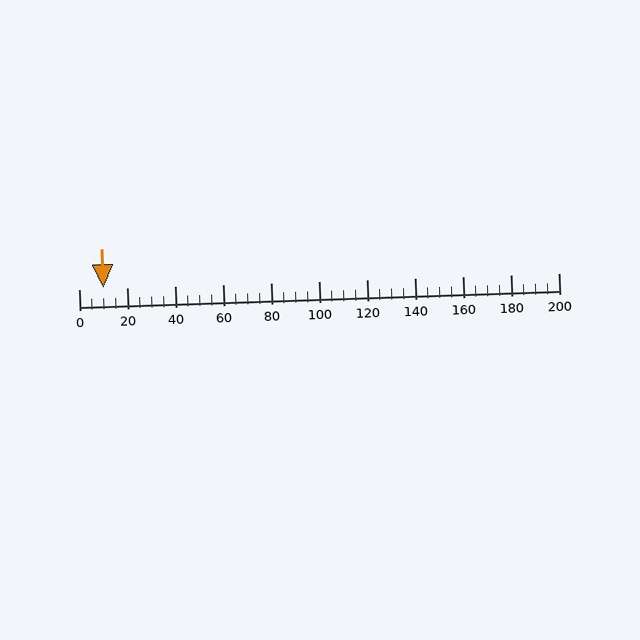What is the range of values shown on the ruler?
The ruler shows values from 0 to 200.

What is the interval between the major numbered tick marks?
The major tick marks are spaced 20 units apart.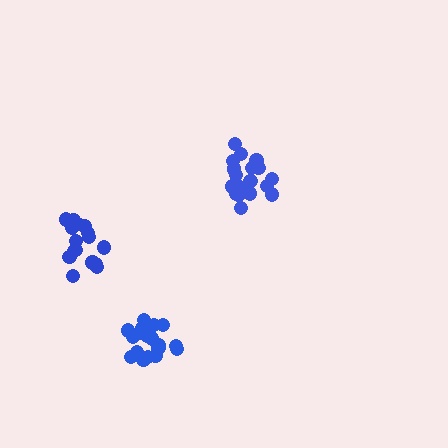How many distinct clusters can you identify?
There are 3 distinct clusters.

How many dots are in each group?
Group 1: 18 dots, Group 2: 20 dots, Group 3: 16 dots (54 total).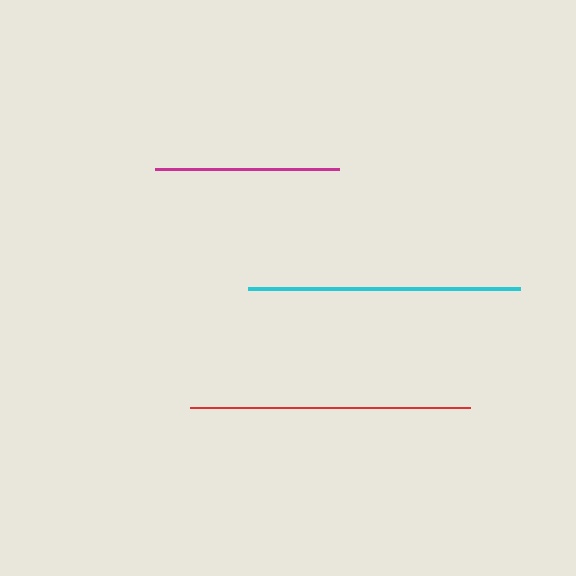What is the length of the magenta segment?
The magenta segment is approximately 183 pixels long.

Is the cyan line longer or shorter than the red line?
The red line is longer than the cyan line.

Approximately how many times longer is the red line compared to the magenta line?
The red line is approximately 1.5 times the length of the magenta line.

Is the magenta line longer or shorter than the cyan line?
The cyan line is longer than the magenta line.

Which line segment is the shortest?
The magenta line is the shortest at approximately 183 pixels.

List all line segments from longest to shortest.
From longest to shortest: red, cyan, magenta.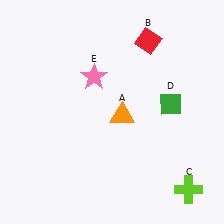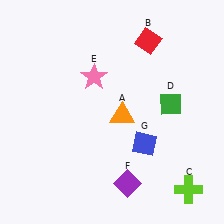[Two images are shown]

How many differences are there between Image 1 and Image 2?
There are 2 differences between the two images.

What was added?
A purple diamond (F), a blue diamond (G) were added in Image 2.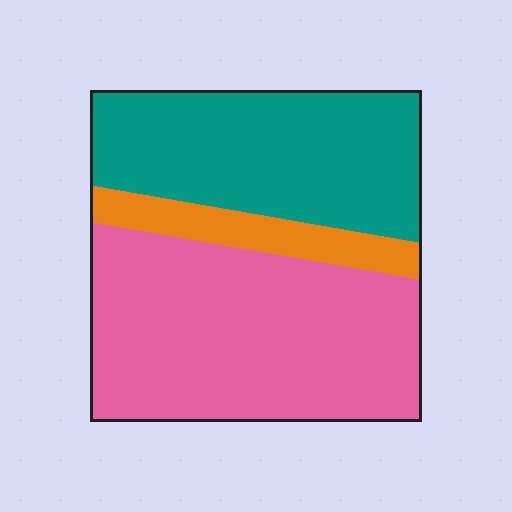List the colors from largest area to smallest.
From largest to smallest: pink, teal, orange.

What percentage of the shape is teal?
Teal takes up about three eighths (3/8) of the shape.